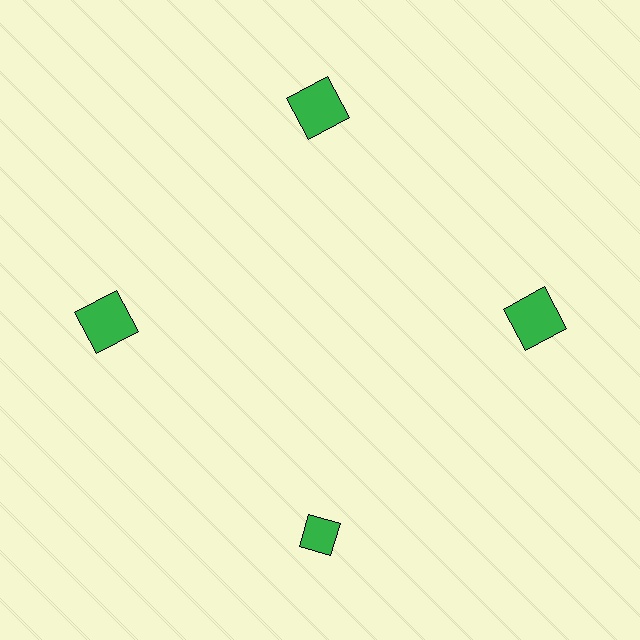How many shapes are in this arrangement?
There are 4 shapes arranged in a ring pattern.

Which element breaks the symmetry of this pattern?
The green diamond at roughly the 6 o'clock position breaks the symmetry. All other shapes are green squares.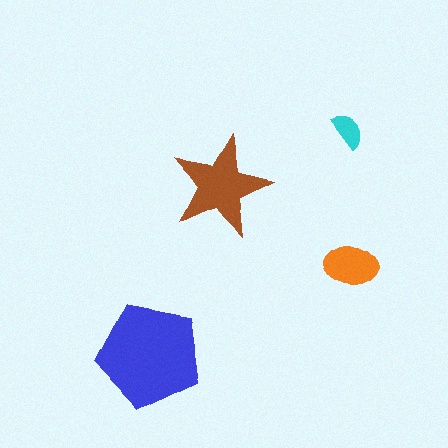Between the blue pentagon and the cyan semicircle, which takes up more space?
The blue pentagon.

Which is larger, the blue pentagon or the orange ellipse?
The blue pentagon.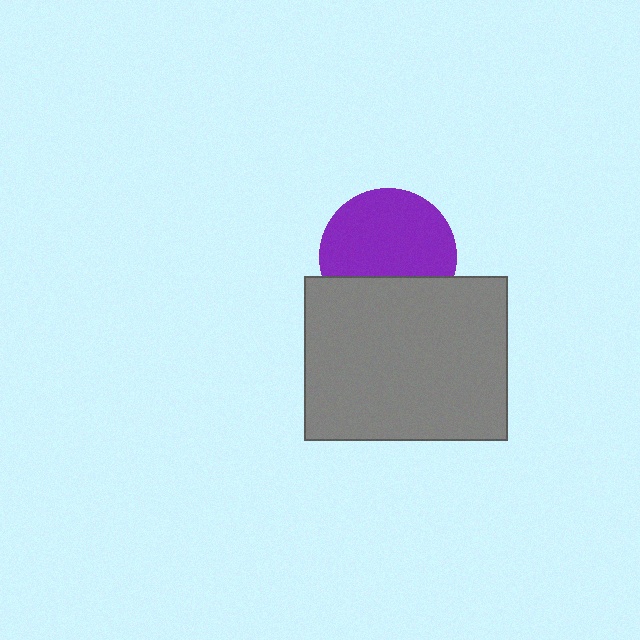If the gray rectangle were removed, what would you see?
You would see the complete purple circle.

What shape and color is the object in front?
The object in front is a gray rectangle.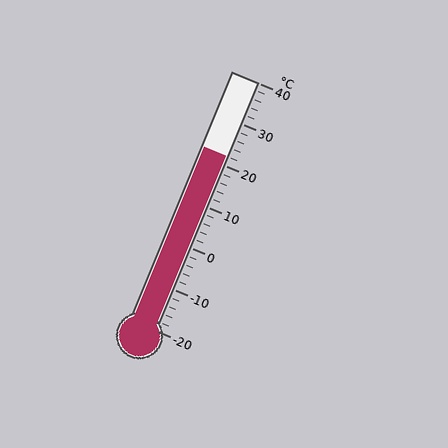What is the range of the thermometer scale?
The thermometer scale ranges from -20°C to 40°C.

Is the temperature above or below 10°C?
The temperature is above 10°C.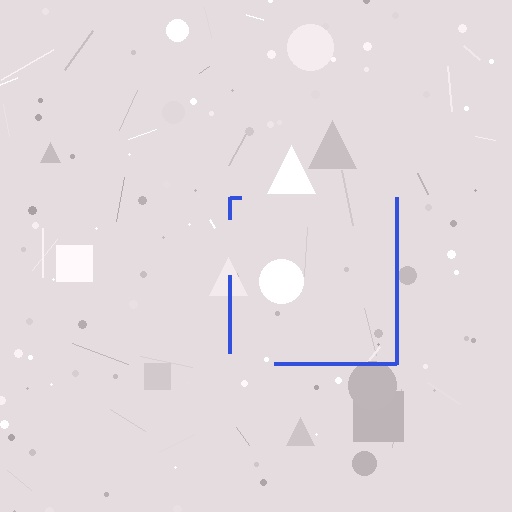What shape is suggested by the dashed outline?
The dashed outline suggests a square.